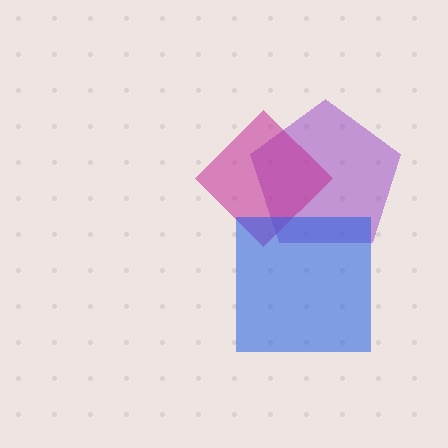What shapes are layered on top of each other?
The layered shapes are: a purple pentagon, a magenta diamond, a blue square.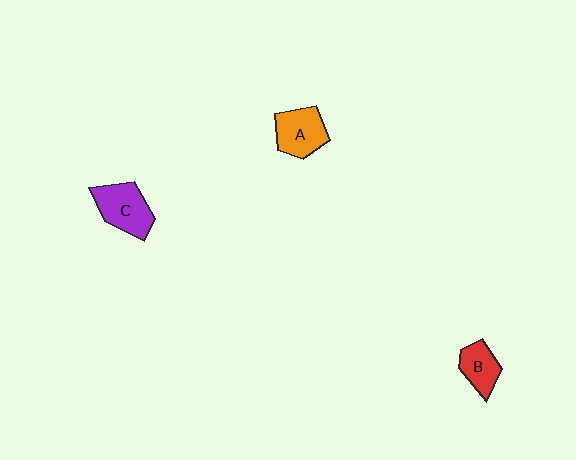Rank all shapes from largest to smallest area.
From largest to smallest: C (purple), A (orange), B (red).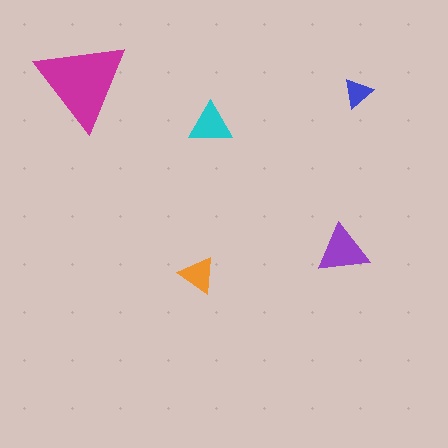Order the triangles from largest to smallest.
the magenta one, the purple one, the cyan one, the orange one, the blue one.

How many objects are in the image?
There are 5 objects in the image.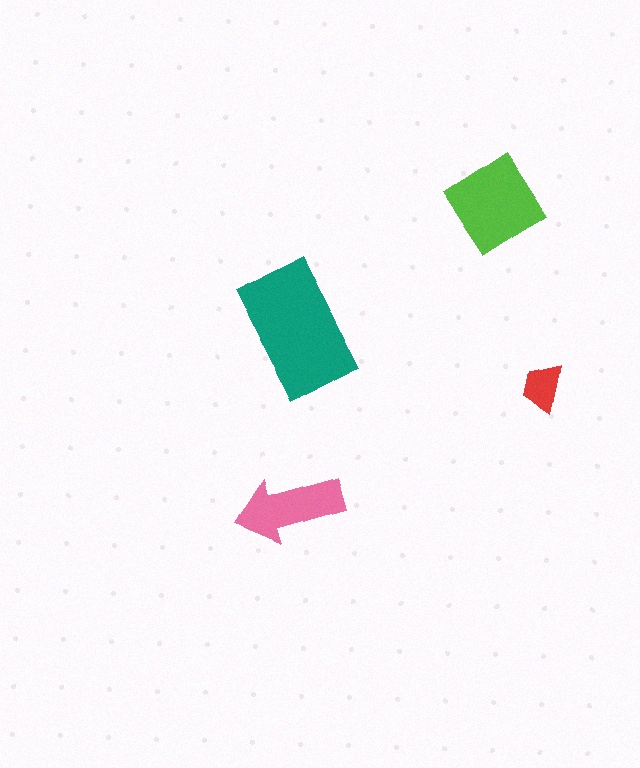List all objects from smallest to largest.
The red trapezoid, the pink arrow, the lime diamond, the teal rectangle.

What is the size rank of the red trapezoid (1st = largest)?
4th.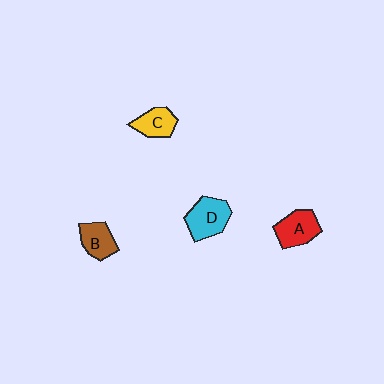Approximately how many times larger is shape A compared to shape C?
Approximately 1.2 times.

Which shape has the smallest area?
Shape C (yellow).